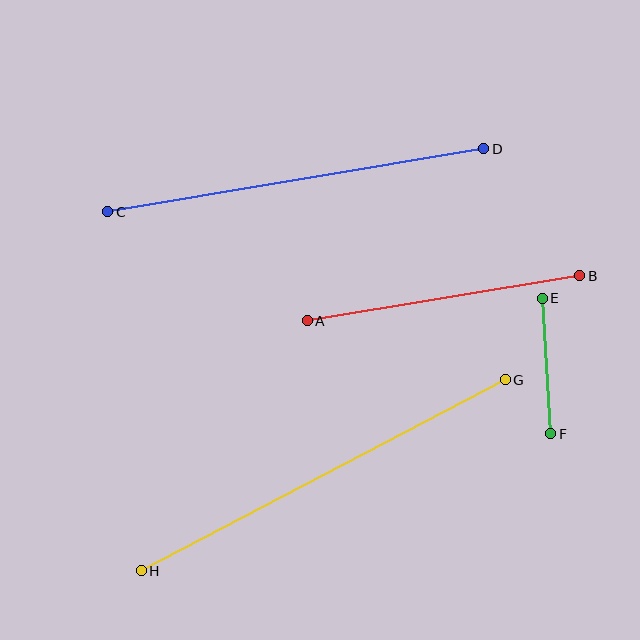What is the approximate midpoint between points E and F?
The midpoint is at approximately (547, 366) pixels.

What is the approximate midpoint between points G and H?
The midpoint is at approximately (323, 475) pixels.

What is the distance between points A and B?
The distance is approximately 276 pixels.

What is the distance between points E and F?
The distance is approximately 136 pixels.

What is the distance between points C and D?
The distance is approximately 382 pixels.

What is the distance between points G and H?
The distance is approximately 411 pixels.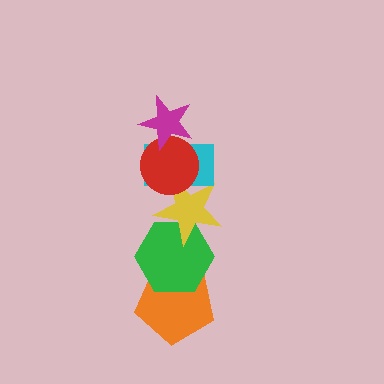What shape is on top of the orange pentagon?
The green hexagon is on top of the orange pentagon.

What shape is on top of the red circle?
The magenta star is on top of the red circle.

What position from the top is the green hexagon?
The green hexagon is 5th from the top.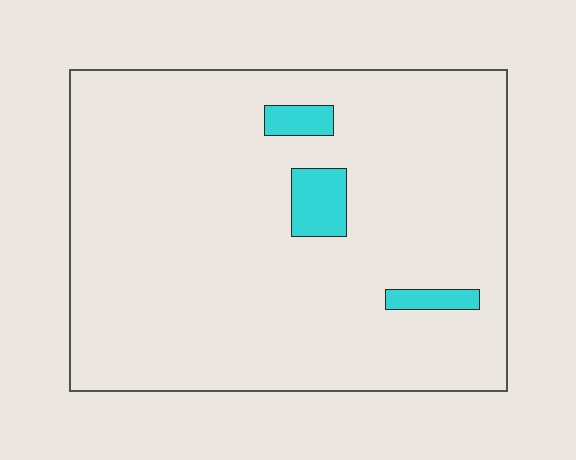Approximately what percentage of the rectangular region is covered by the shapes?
Approximately 5%.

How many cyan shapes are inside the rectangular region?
3.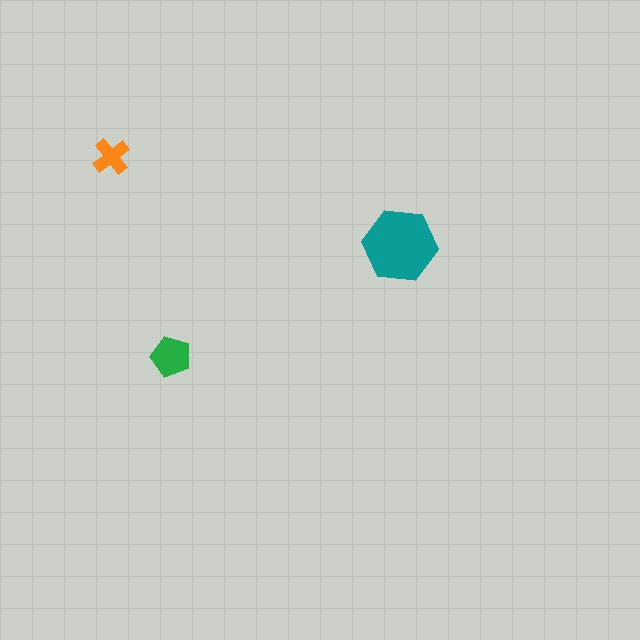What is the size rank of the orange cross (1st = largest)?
3rd.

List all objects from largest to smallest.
The teal hexagon, the green pentagon, the orange cross.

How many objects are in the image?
There are 3 objects in the image.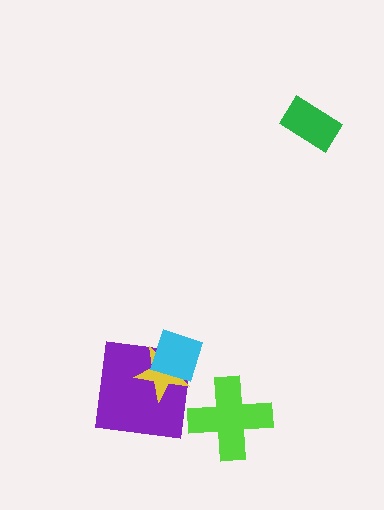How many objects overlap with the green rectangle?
0 objects overlap with the green rectangle.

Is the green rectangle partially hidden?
No, no other shape covers it.